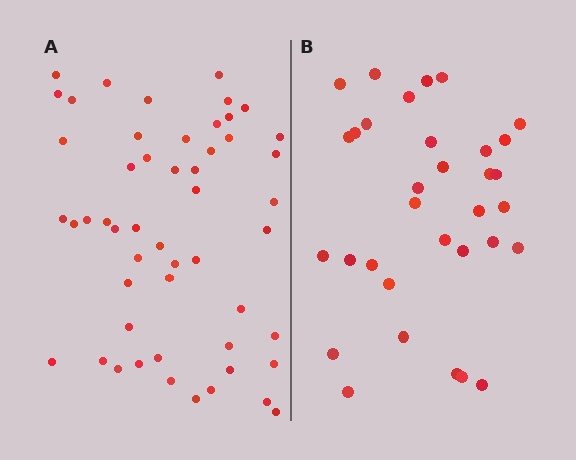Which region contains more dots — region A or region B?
Region A (the left region) has more dots.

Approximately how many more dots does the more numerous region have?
Region A has approximately 20 more dots than region B.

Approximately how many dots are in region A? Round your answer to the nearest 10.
About 50 dots. (The exact count is 52, which rounds to 50.)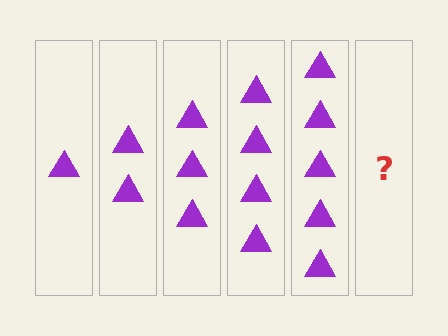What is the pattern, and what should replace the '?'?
The pattern is that each step adds one more triangle. The '?' should be 6 triangles.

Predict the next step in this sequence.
The next step is 6 triangles.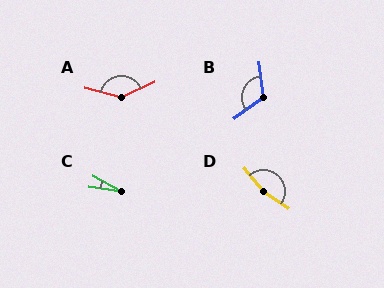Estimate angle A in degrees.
Approximately 141 degrees.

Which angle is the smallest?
C, at approximately 20 degrees.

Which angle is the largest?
D, at approximately 165 degrees.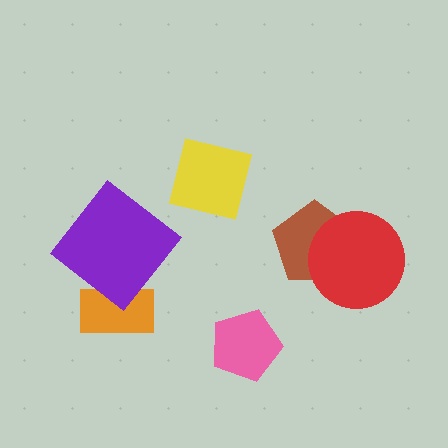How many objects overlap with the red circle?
1 object overlaps with the red circle.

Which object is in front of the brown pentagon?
The red circle is in front of the brown pentagon.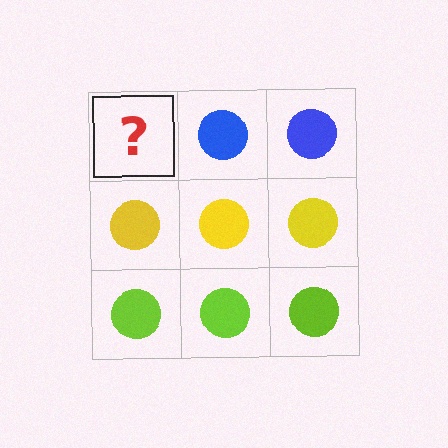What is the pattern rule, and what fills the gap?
The rule is that each row has a consistent color. The gap should be filled with a blue circle.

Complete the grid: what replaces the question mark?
The question mark should be replaced with a blue circle.